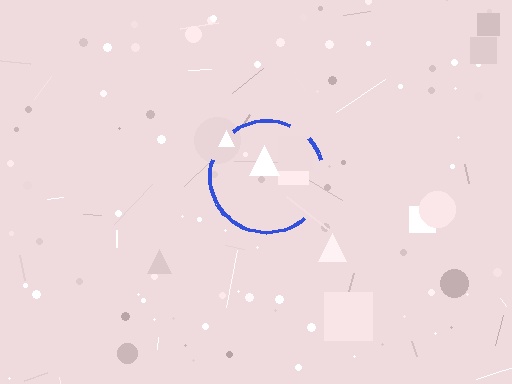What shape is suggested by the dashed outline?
The dashed outline suggests a circle.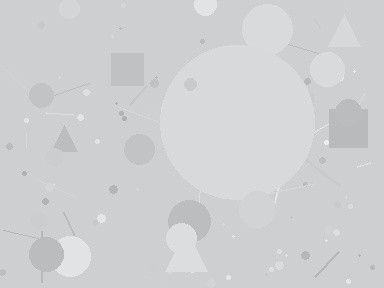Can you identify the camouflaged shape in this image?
The camouflaged shape is a circle.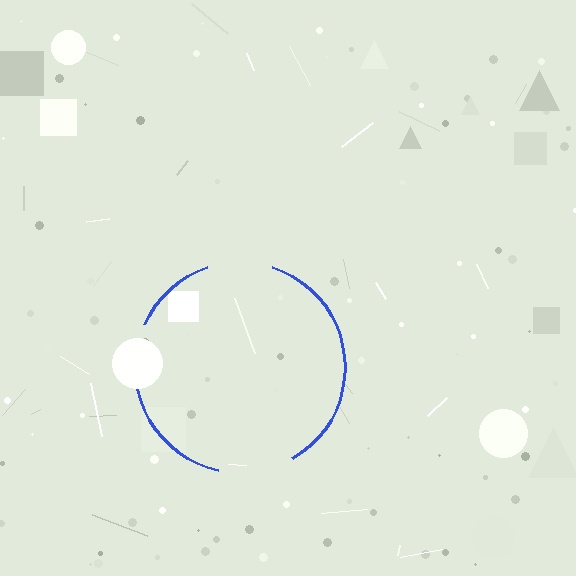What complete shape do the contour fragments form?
The contour fragments form a circle.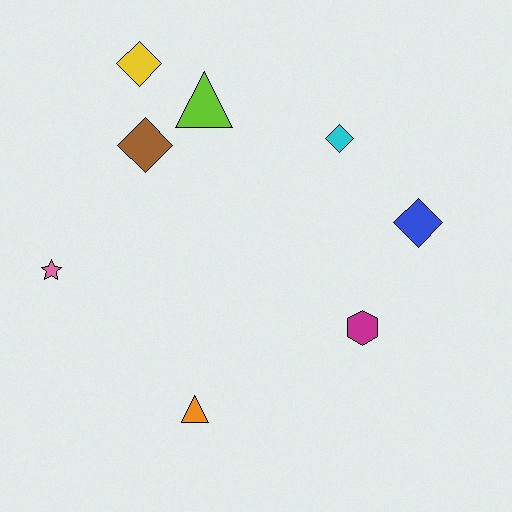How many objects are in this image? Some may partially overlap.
There are 8 objects.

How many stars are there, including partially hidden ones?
There is 1 star.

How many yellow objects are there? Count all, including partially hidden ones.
There is 1 yellow object.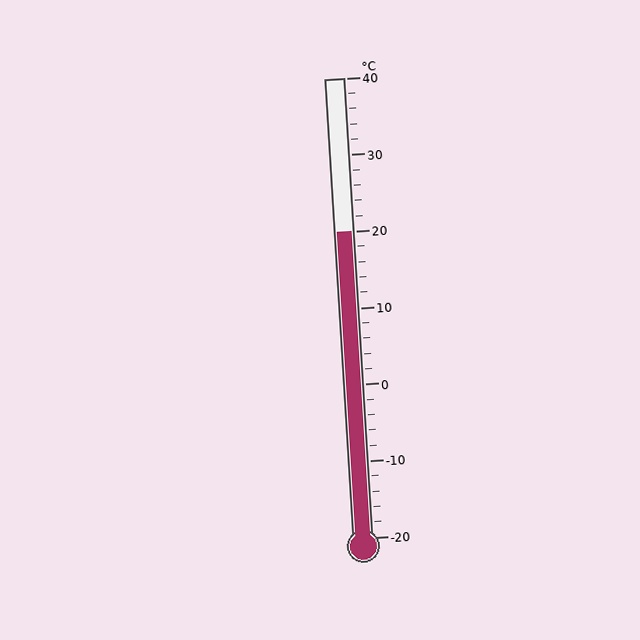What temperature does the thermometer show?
The thermometer shows approximately 20°C.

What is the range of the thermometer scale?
The thermometer scale ranges from -20°C to 40°C.